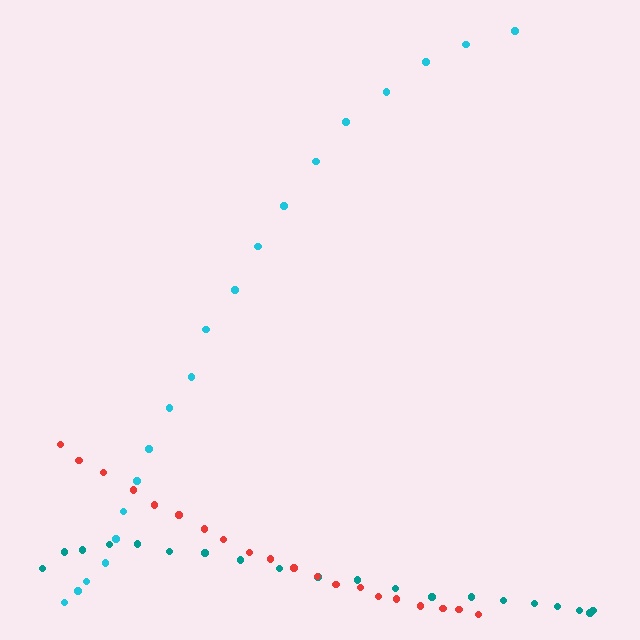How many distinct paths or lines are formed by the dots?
There are 3 distinct paths.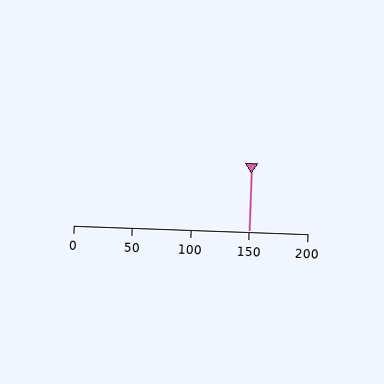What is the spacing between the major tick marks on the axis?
The major ticks are spaced 50 apart.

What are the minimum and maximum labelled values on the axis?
The axis runs from 0 to 200.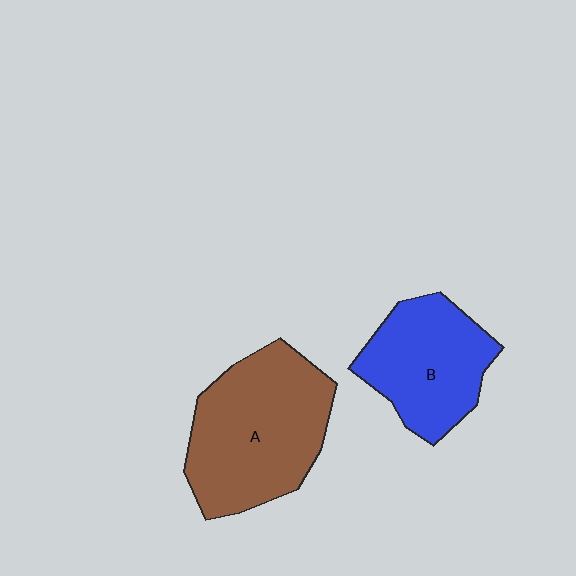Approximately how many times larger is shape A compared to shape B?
Approximately 1.4 times.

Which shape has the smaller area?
Shape B (blue).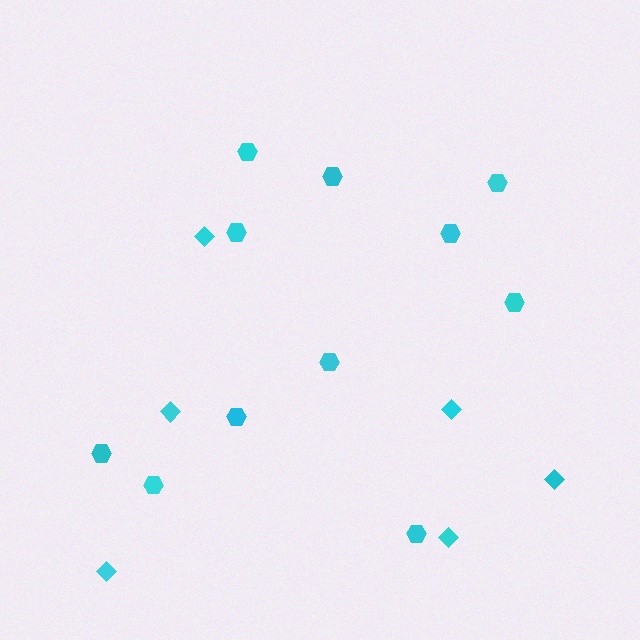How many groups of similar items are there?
There are 2 groups: one group of hexagons (11) and one group of diamonds (6).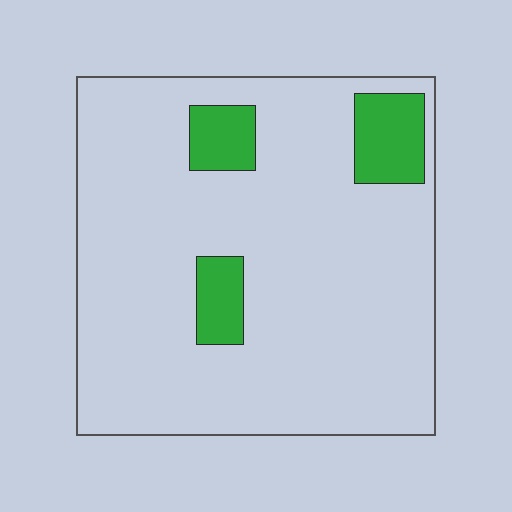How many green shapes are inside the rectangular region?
3.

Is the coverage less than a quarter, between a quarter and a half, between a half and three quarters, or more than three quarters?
Less than a quarter.